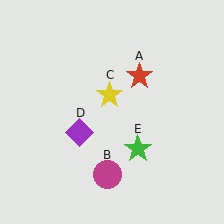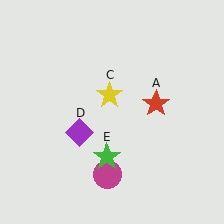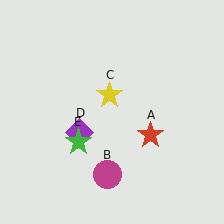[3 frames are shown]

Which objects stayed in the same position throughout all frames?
Magenta circle (object B) and yellow star (object C) and purple diamond (object D) remained stationary.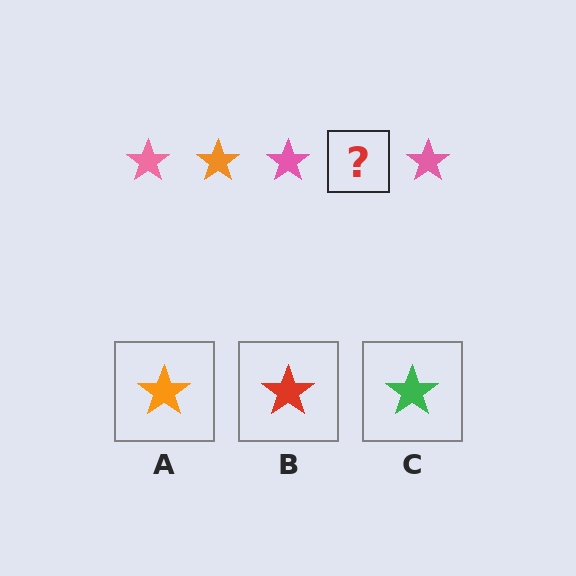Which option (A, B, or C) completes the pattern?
A.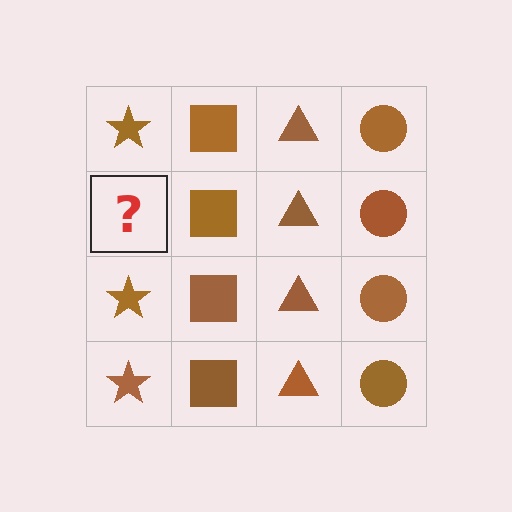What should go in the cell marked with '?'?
The missing cell should contain a brown star.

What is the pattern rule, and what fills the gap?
The rule is that each column has a consistent shape. The gap should be filled with a brown star.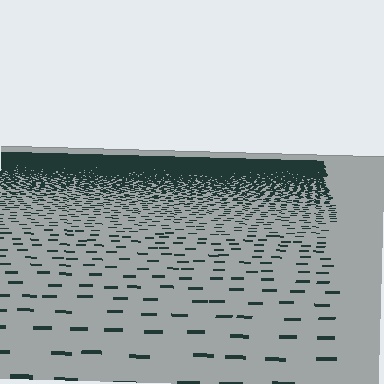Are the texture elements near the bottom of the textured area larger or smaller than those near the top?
Larger. Near the bottom, elements are closer to the viewer and appear at a bigger on-screen size.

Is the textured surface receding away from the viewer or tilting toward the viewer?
The surface is receding away from the viewer. Texture elements get smaller and denser toward the top.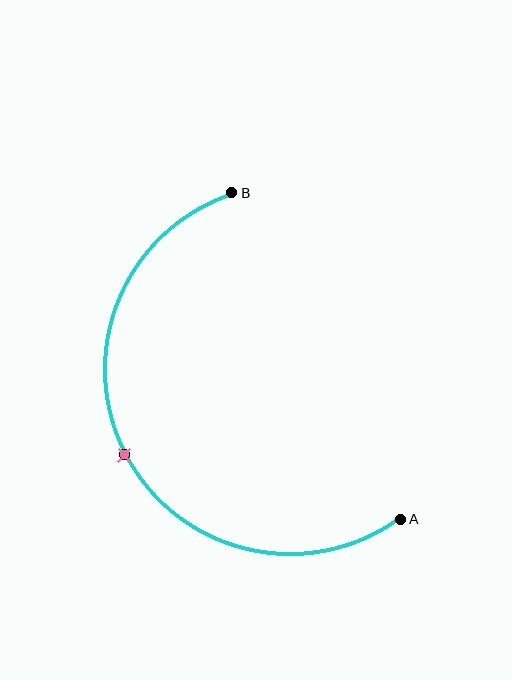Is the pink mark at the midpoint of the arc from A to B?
Yes. The pink mark lies on the arc at equal arc-length from both A and B — it is the arc midpoint.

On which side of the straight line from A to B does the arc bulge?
The arc bulges to the left of the straight line connecting A and B.